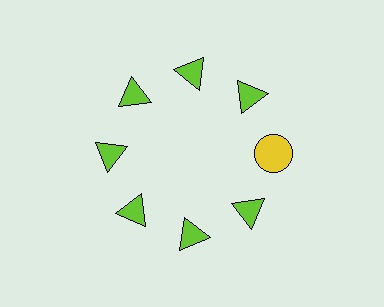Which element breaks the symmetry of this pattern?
The yellow circle at roughly the 3 o'clock position breaks the symmetry. All other shapes are lime triangles.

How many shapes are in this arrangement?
There are 8 shapes arranged in a ring pattern.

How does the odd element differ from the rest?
It differs in both color (yellow instead of lime) and shape (circle instead of triangle).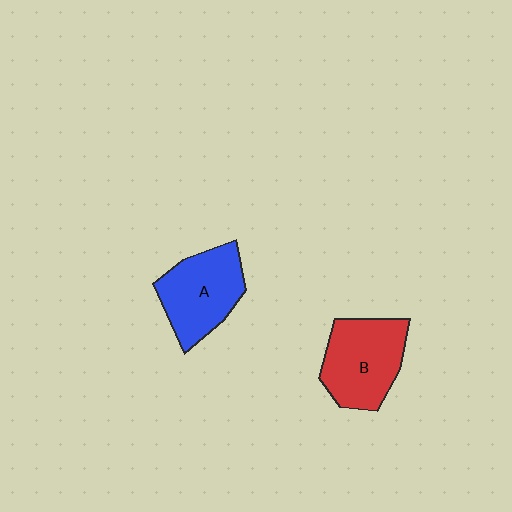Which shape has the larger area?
Shape B (red).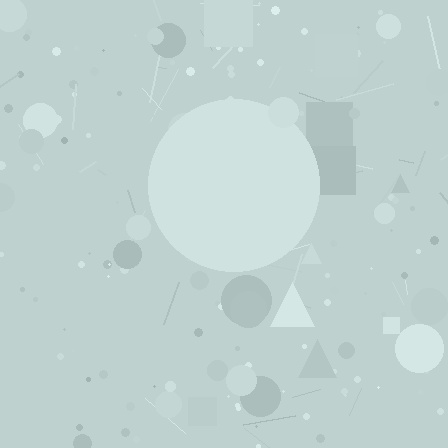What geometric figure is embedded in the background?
A circle is embedded in the background.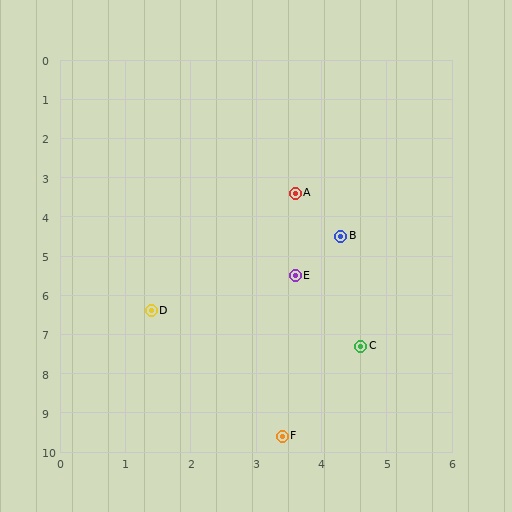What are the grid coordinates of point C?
Point C is at approximately (4.6, 7.3).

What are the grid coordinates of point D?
Point D is at approximately (1.4, 6.4).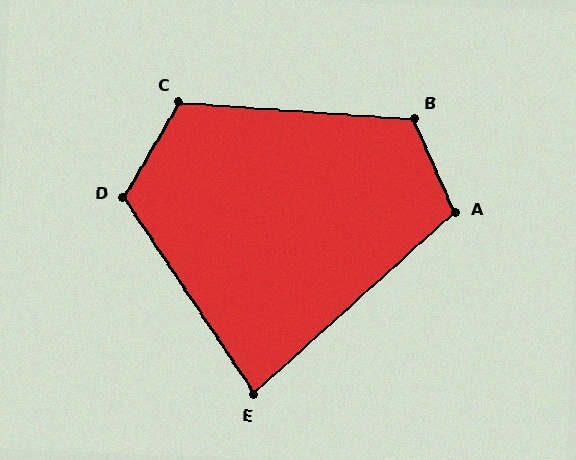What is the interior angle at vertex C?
Approximately 116 degrees (obtuse).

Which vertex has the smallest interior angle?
E, at approximately 81 degrees.